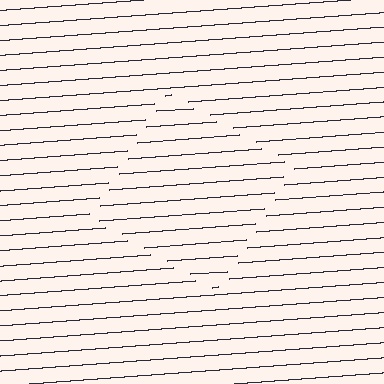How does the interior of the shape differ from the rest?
The interior of the shape contains the same grating, shifted by half a period — the contour is defined by the phase discontinuity where line-ends from the inner and outer gratings abut.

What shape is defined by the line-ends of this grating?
An illusory square. The interior of the shape contains the same grating, shifted by half a period — the contour is defined by the phase discontinuity where line-ends from the inner and outer gratings abut.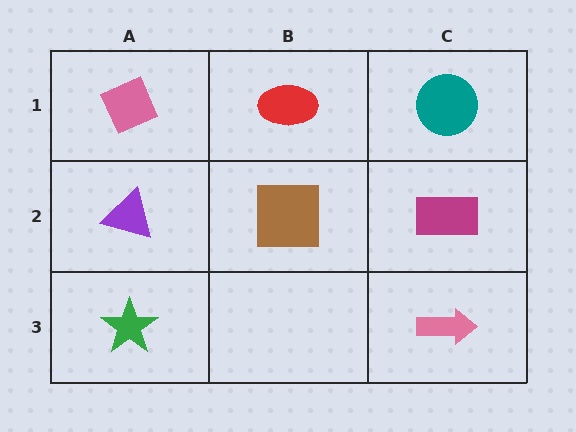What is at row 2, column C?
A magenta rectangle.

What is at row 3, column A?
A green star.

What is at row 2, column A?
A purple triangle.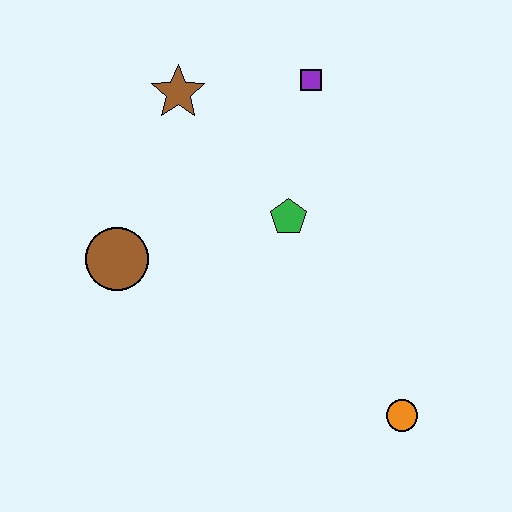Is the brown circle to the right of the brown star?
No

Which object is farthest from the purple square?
The orange circle is farthest from the purple square.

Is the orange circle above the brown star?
No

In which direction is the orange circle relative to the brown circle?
The orange circle is to the right of the brown circle.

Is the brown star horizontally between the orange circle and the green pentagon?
No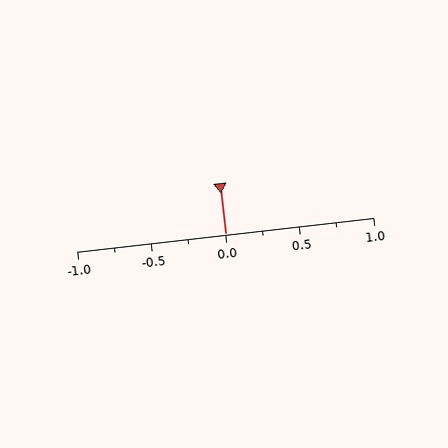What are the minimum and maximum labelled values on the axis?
The axis runs from -1.0 to 1.0.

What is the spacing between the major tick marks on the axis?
The major ticks are spaced 0.5 apart.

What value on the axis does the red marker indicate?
The marker indicates approximately 0.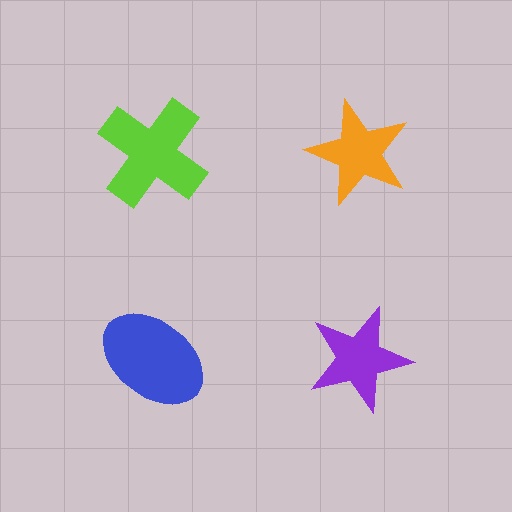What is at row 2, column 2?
A purple star.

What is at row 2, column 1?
A blue ellipse.